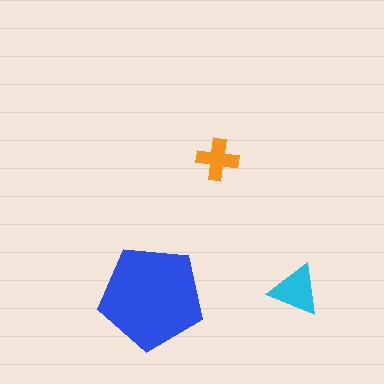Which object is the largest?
The blue pentagon.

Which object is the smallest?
The orange cross.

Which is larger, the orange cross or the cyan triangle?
The cyan triangle.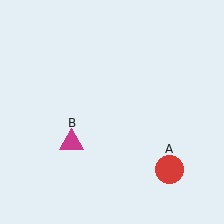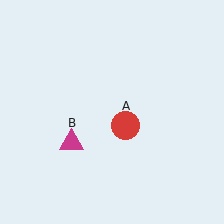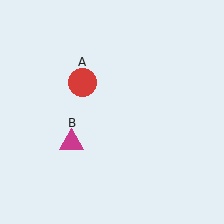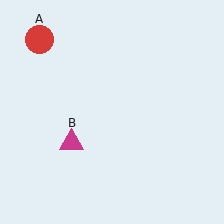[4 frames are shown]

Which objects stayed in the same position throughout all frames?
Magenta triangle (object B) remained stationary.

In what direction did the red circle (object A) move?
The red circle (object A) moved up and to the left.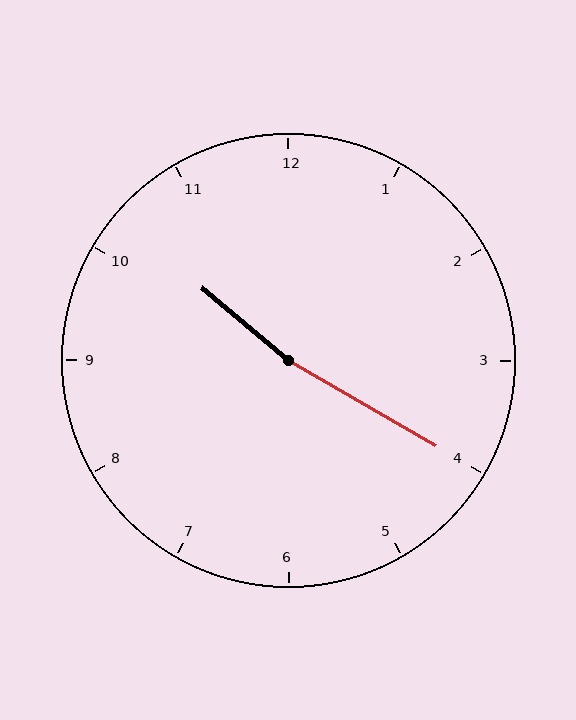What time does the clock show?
10:20.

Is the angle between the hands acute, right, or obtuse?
It is obtuse.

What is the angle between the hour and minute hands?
Approximately 170 degrees.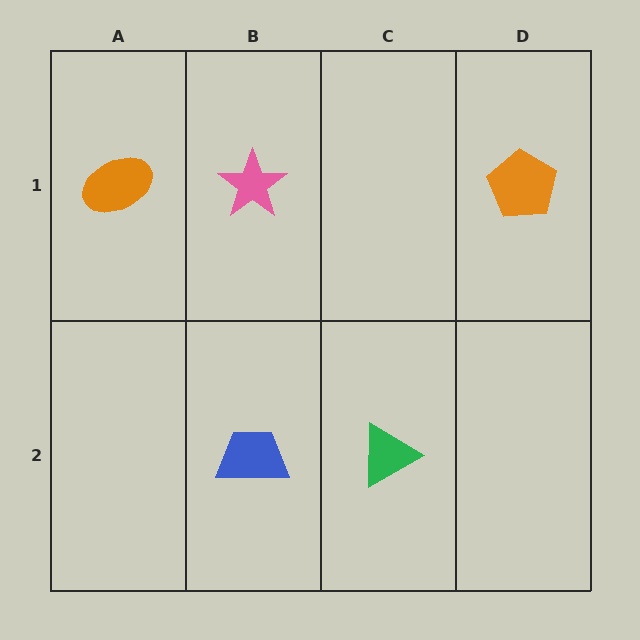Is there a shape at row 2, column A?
No, that cell is empty.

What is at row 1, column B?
A pink star.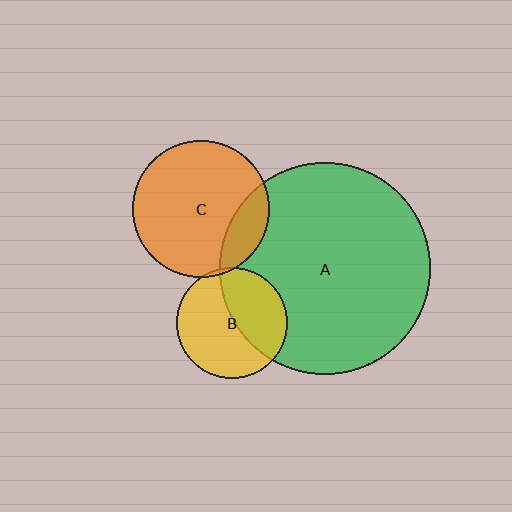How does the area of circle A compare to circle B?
Approximately 3.6 times.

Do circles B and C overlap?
Yes.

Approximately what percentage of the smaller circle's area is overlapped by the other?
Approximately 5%.